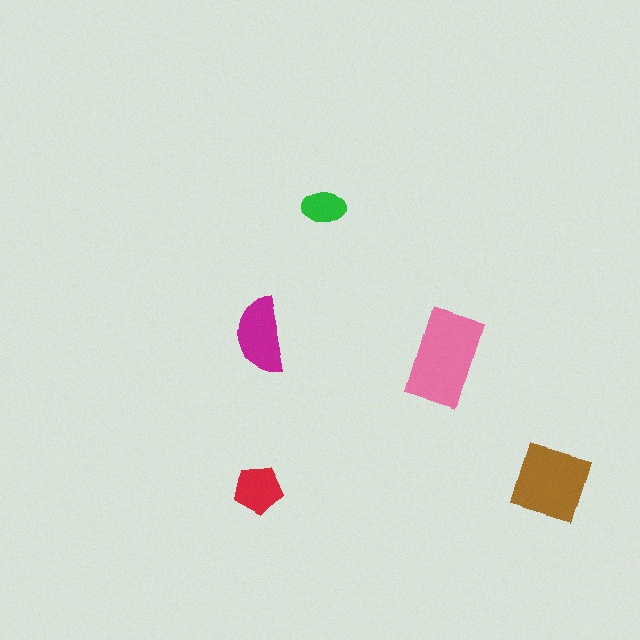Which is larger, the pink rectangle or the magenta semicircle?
The pink rectangle.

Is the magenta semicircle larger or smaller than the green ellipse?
Larger.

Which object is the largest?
The pink rectangle.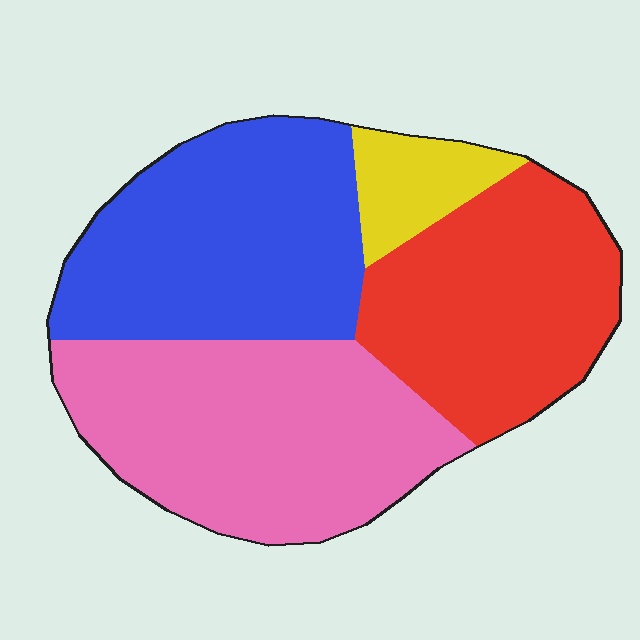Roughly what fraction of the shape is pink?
Pink takes up about one third (1/3) of the shape.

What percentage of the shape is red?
Red takes up about one quarter (1/4) of the shape.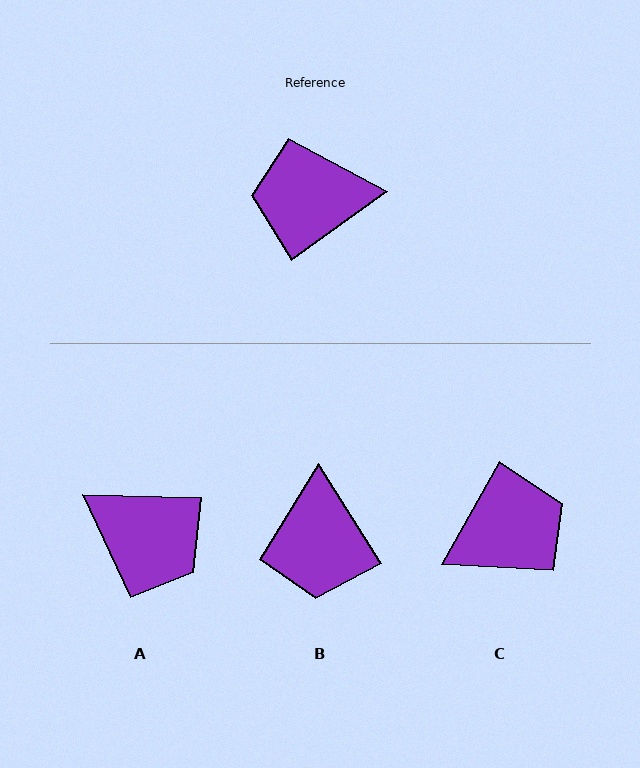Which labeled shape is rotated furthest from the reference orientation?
C, about 155 degrees away.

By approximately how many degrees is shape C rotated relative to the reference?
Approximately 155 degrees clockwise.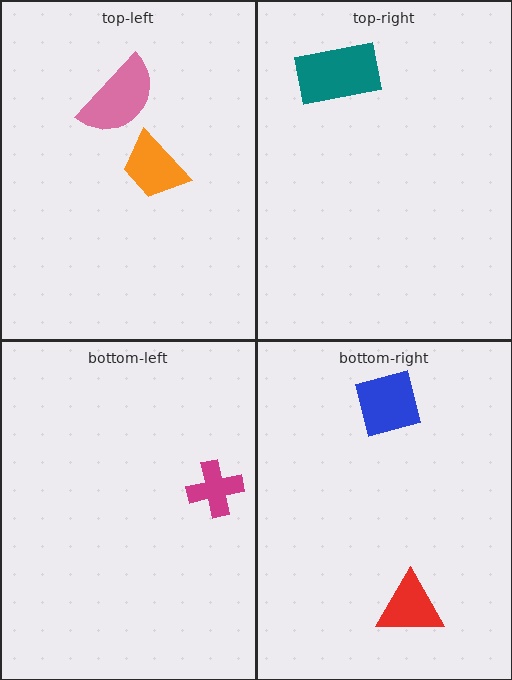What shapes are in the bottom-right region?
The red triangle, the blue square.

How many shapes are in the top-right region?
1.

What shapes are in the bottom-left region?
The magenta cross.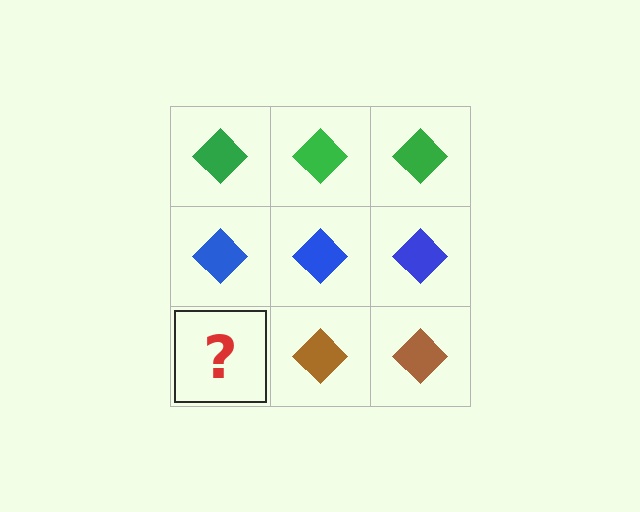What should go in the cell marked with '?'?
The missing cell should contain a brown diamond.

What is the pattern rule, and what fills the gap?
The rule is that each row has a consistent color. The gap should be filled with a brown diamond.